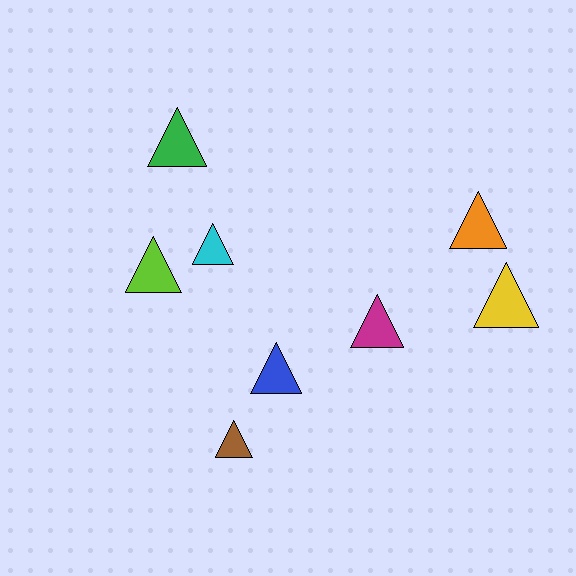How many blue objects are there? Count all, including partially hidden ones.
There is 1 blue object.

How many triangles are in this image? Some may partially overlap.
There are 8 triangles.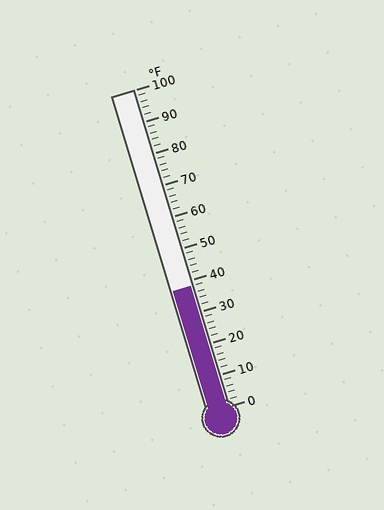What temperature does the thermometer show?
The thermometer shows approximately 38°F.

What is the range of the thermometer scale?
The thermometer scale ranges from 0°F to 100°F.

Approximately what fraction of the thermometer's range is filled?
The thermometer is filled to approximately 40% of its range.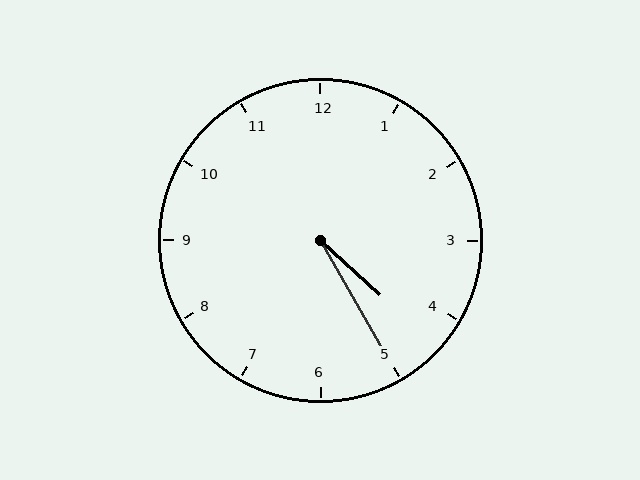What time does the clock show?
4:25.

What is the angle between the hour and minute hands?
Approximately 18 degrees.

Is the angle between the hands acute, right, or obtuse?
It is acute.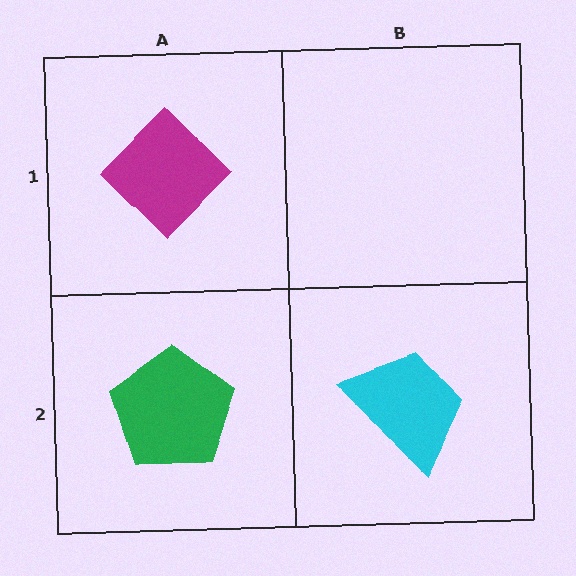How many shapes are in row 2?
2 shapes.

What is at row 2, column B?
A cyan trapezoid.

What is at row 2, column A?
A green pentagon.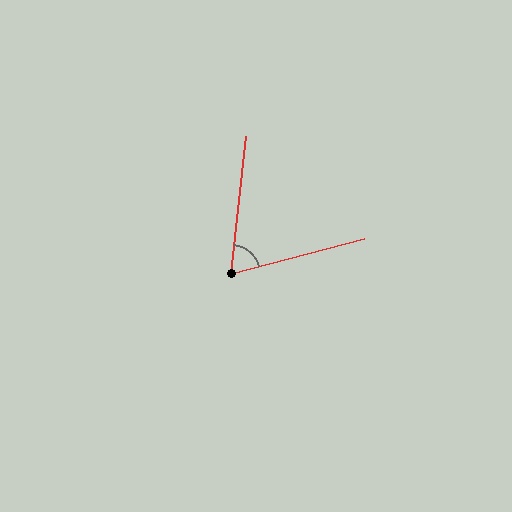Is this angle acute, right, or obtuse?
It is acute.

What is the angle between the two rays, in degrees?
Approximately 69 degrees.